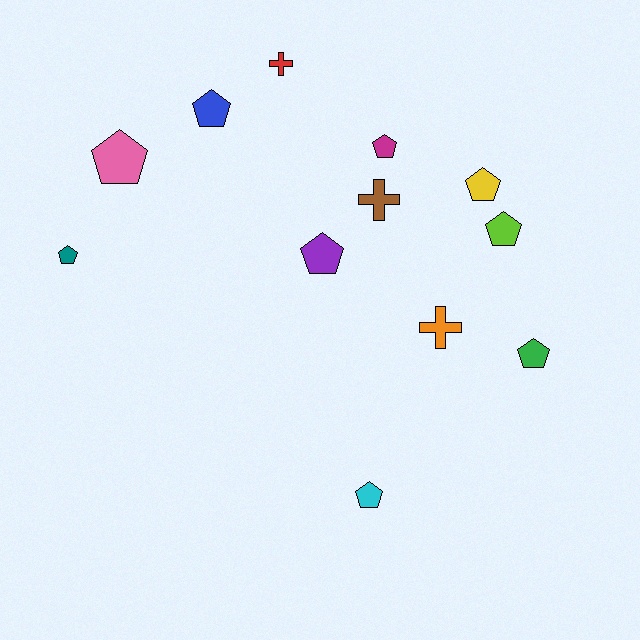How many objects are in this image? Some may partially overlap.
There are 12 objects.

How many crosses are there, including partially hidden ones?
There are 3 crosses.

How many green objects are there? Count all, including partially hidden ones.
There is 1 green object.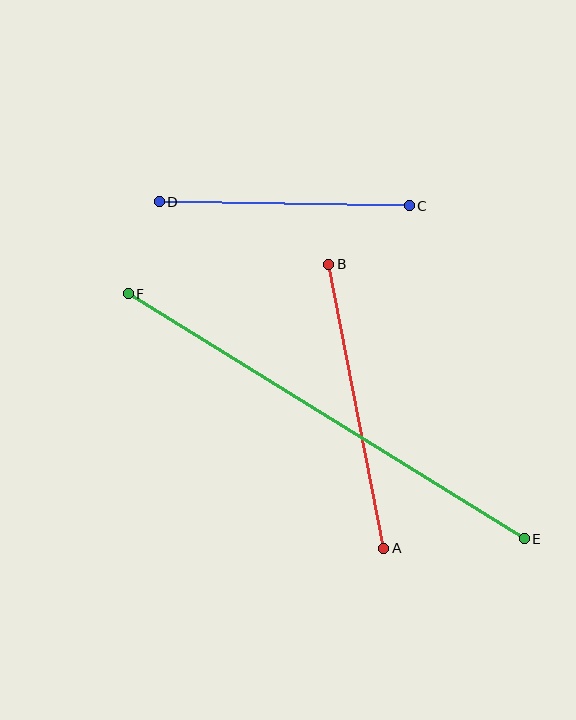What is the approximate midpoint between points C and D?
The midpoint is at approximately (284, 204) pixels.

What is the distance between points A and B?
The distance is approximately 289 pixels.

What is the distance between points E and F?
The distance is approximately 466 pixels.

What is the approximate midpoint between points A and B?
The midpoint is at approximately (356, 406) pixels.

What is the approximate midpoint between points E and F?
The midpoint is at approximately (326, 416) pixels.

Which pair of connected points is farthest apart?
Points E and F are farthest apart.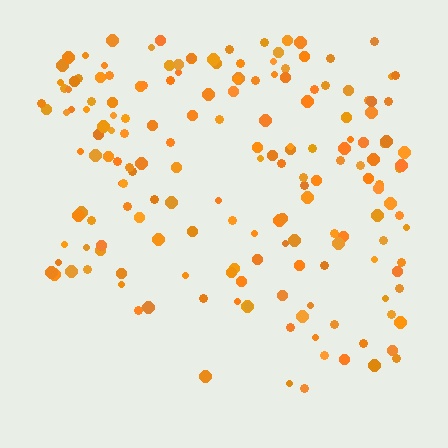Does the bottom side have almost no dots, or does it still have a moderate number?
Still a moderate number, just noticeably fewer than the top.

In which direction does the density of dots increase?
From bottom to top, with the top side densest.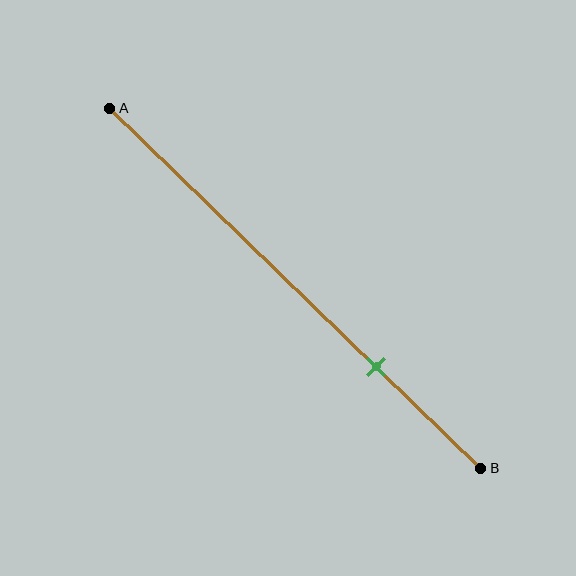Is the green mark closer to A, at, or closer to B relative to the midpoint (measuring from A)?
The green mark is closer to point B than the midpoint of segment AB.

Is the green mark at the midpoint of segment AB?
No, the mark is at about 70% from A, not at the 50% midpoint.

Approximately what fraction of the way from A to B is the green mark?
The green mark is approximately 70% of the way from A to B.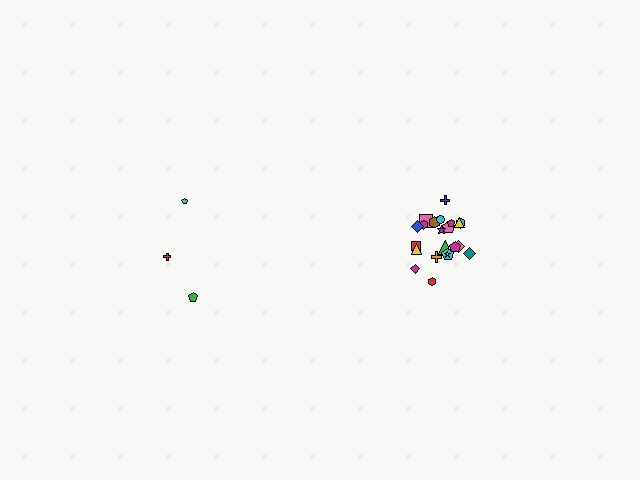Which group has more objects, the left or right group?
The right group.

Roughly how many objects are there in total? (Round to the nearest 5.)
Roughly 25 objects in total.